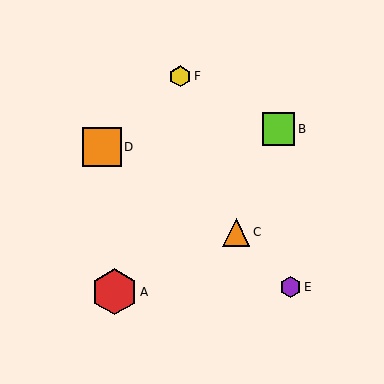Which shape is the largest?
The red hexagon (labeled A) is the largest.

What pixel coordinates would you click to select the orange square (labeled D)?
Click at (102, 147) to select the orange square D.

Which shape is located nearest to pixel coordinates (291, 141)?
The lime square (labeled B) at (279, 129) is nearest to that location.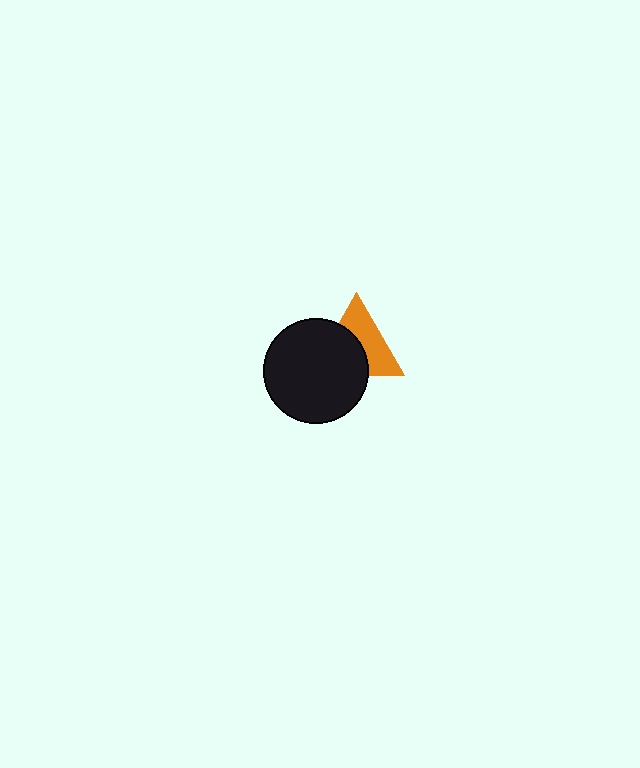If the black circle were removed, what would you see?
You would see the complete orange triangle.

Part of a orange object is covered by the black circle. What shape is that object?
It is a triangle.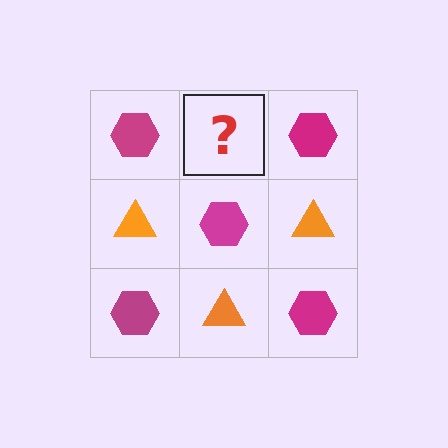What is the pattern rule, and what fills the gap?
The rule is that it alternates magenta hexagon and orange triangle in a checkerboard pattern. The gap should be filled with an orange triangle.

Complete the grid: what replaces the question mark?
The question mark should be replaced with an orange triangle.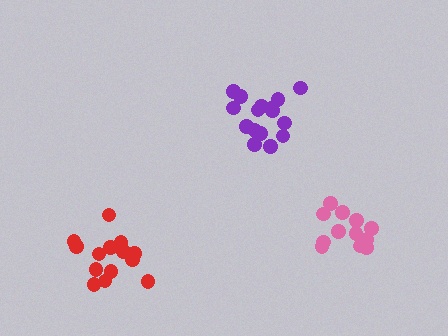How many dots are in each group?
Group 1: 16 dots, Group 2: 12 dots, Group 3: 14 dots (42 total).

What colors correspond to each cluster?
The clusters are colored: purple, pink, red.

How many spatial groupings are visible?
There are 3 spatial groupings.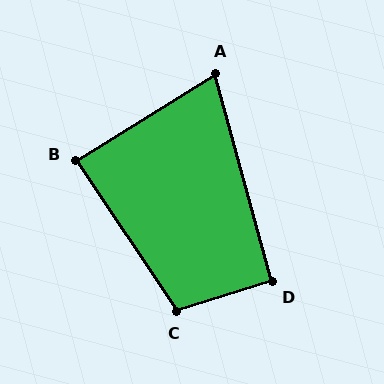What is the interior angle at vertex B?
Approximately 88 degrees (approximately right).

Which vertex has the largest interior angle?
C, at approximately 106 degrees.